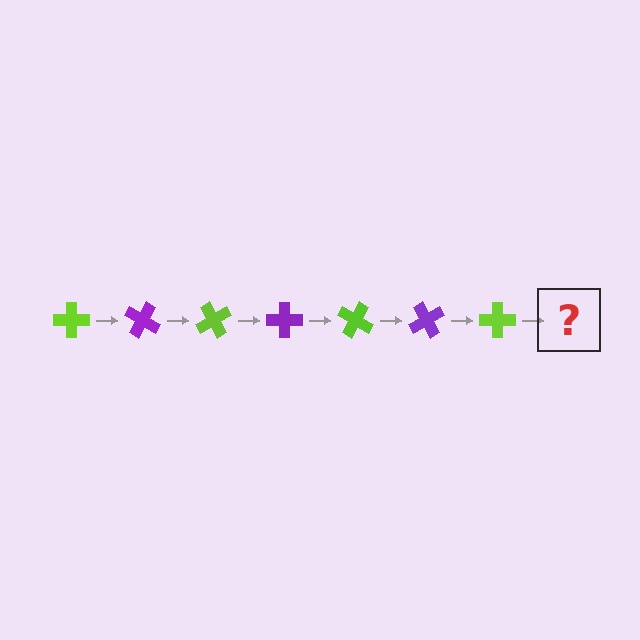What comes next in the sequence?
The next element should be a purple cross, rotated 210 degrees from the start.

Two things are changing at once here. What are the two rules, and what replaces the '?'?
The two rules are that it rotates 30 degrees each step and the color cycles through lime and purple. The '?' should be a purple cross, rotated 210 degrees from the start.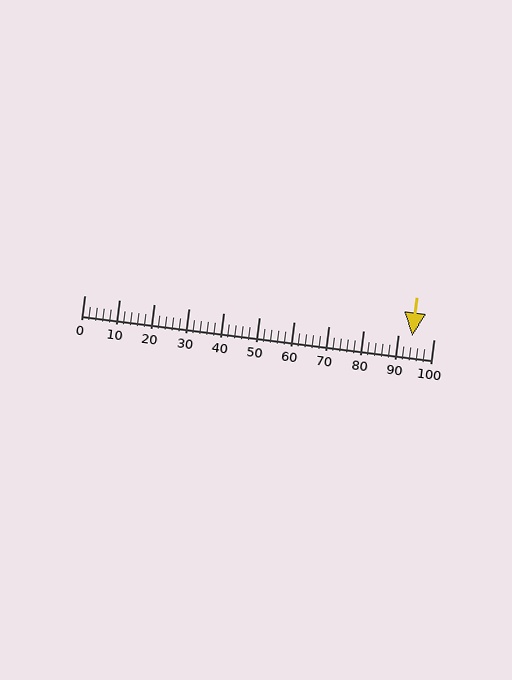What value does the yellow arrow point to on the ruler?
The yellow arrow points to approximately 94.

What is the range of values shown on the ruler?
The ruler shows values from 0 to 100.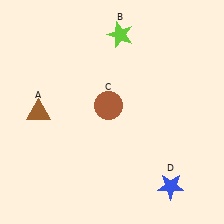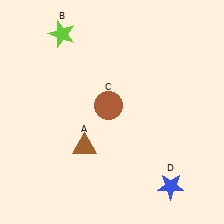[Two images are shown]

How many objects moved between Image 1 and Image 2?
2 objects moved between the two images.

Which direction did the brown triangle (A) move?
The brown triangle (A) moved right.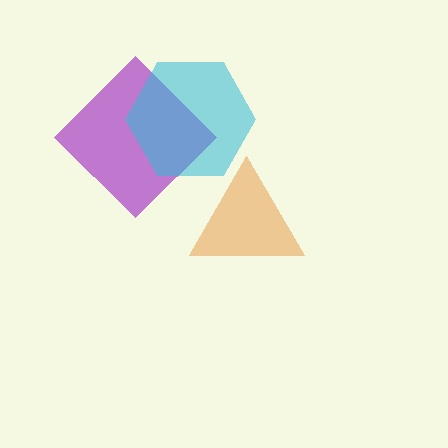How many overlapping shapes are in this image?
There are 3 overlapping shapes in the image.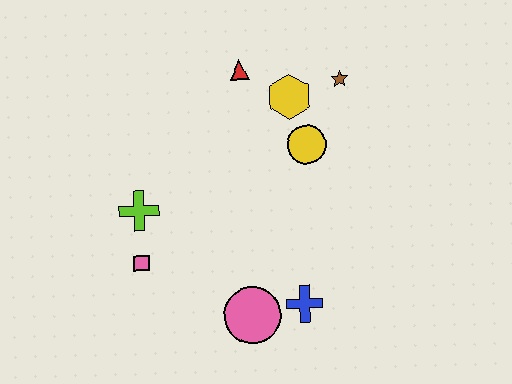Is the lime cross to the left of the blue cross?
Yes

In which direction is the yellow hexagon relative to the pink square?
The yellow hexagon is above the pink square.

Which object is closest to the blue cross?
The pink circle is closest to the blue cross.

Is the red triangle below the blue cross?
No